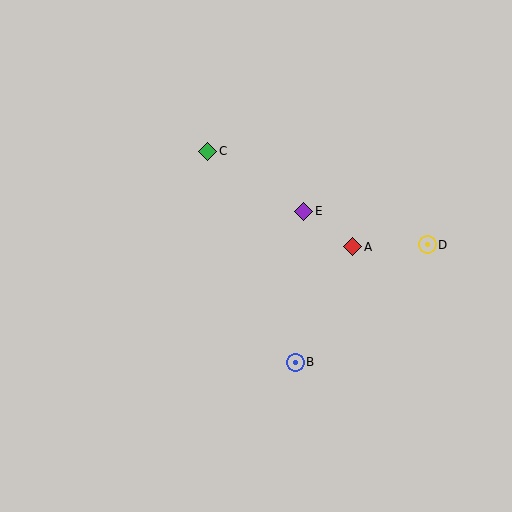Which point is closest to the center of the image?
Point E at (304, 211) is closest to the center.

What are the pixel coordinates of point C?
Point C is at (208, 151).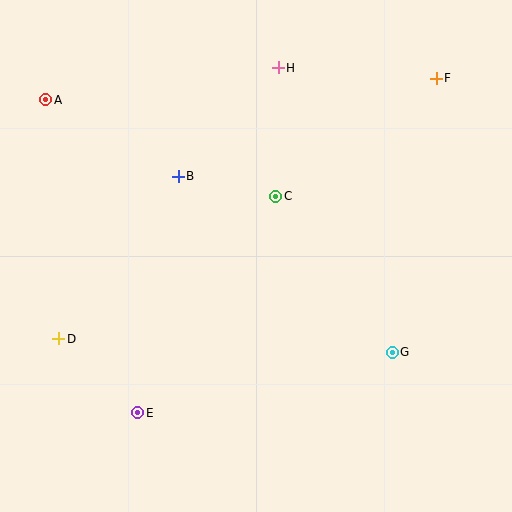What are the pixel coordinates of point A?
Point A is at (46, 100).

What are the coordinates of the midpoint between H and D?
The midpoint between H and D is at (168, 203).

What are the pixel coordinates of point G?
Point G is at (392, 352).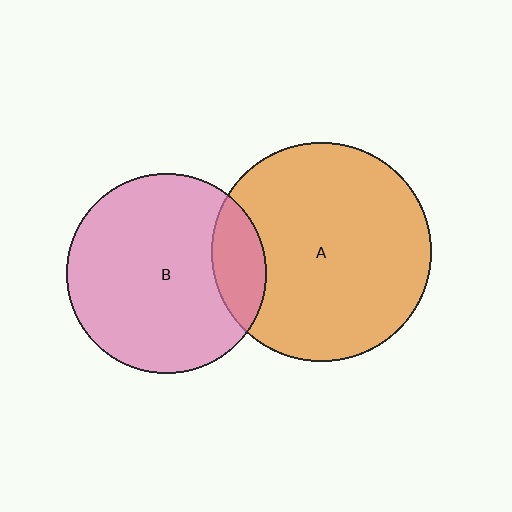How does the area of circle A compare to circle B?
Approximately 1.2 times.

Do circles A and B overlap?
Yes.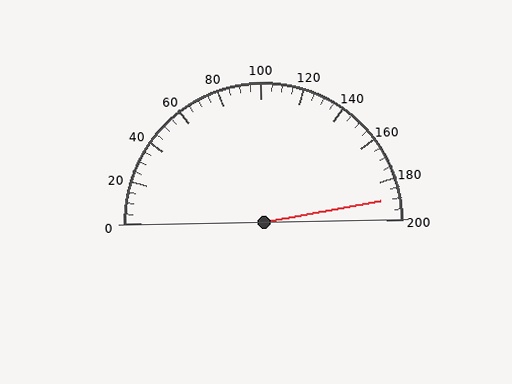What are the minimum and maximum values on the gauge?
The gauge ranges from 0 to 200.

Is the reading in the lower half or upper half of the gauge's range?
The reading is in the upper half of the range (0 to 200).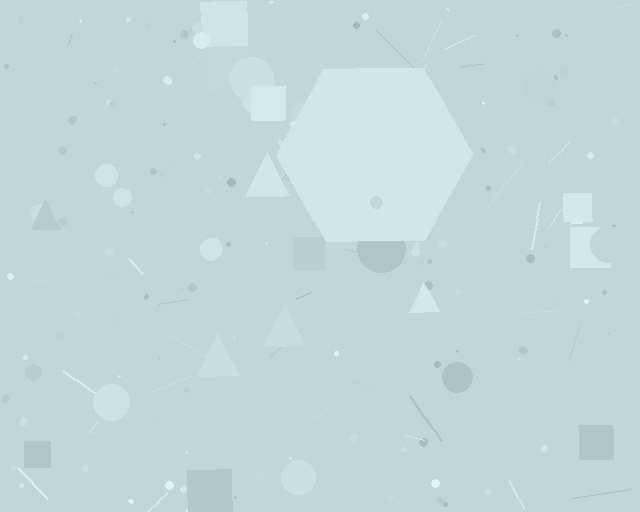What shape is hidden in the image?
A hexagon is hidden in the image.